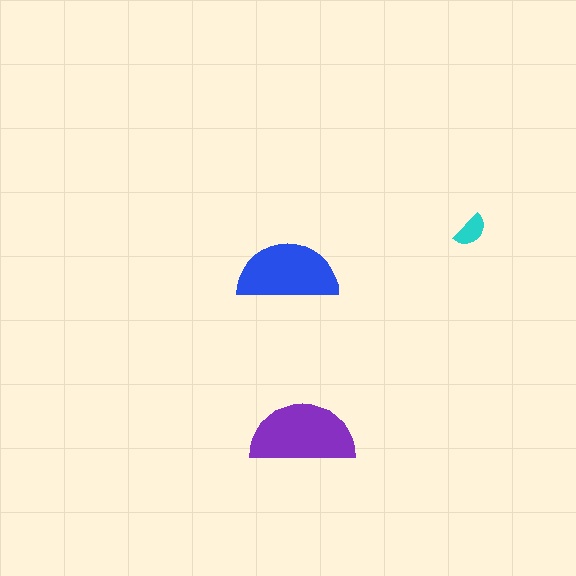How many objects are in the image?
There are 3 objects in the image.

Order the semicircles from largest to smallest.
the purple one, the blue one, the cyan one.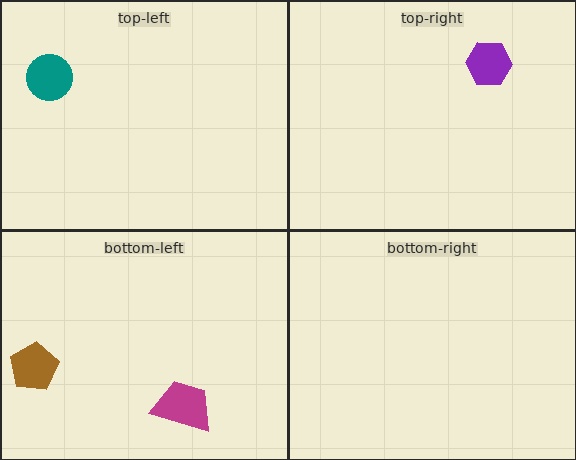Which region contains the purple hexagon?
The top-right region.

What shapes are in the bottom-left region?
The magenta trapezoid, the brown pentagon.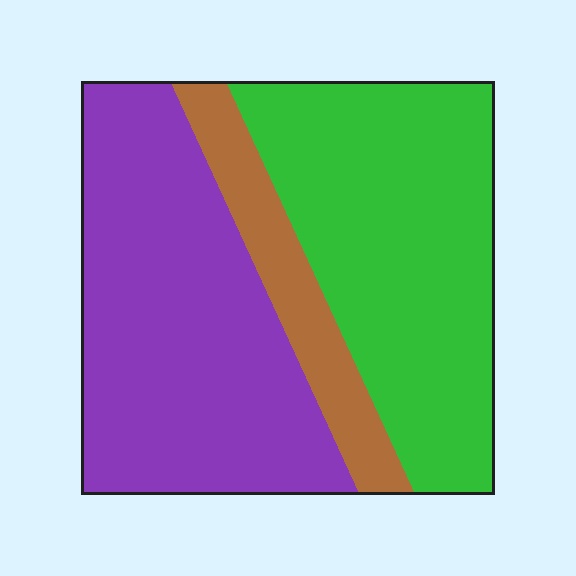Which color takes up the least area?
Brown, at roughly 15%.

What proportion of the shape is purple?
Purple covers 44% of the shape.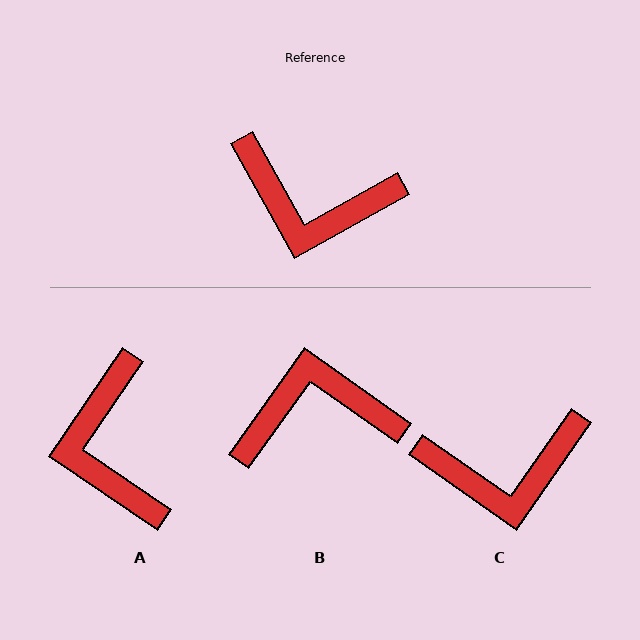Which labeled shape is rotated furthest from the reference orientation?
B, about 154 degrees away.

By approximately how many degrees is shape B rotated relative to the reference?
Approximately 154 degrees clockwise.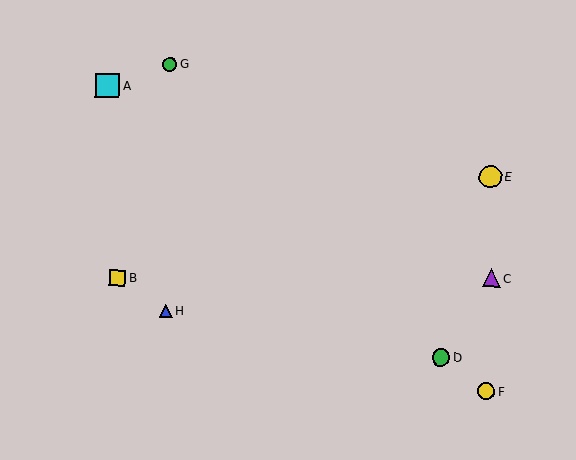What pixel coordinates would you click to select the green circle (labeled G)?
Click at (170, 64) to select the green circle G.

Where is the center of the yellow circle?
The center of the yellow circle is at (486, 391).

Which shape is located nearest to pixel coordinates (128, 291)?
The yellow square (labeled B) at (117, 278) is nearest to that location.